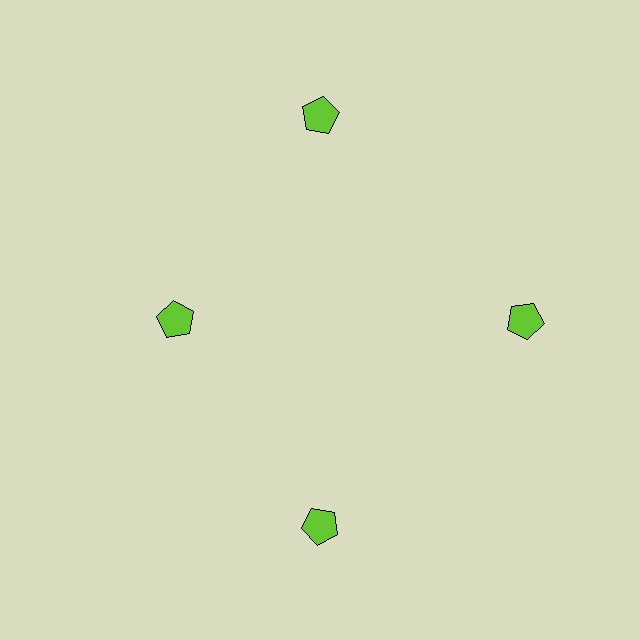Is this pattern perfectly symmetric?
No. The 4 lime pentagons are arranged in a ring, but one element near the 9 o'clock position is pulled inward toward the center, breaking the 4-fold rotational symmetry.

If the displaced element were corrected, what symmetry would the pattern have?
It would have 4-fold rotational symmetry — the pattern would map onto itself every 90 degrees.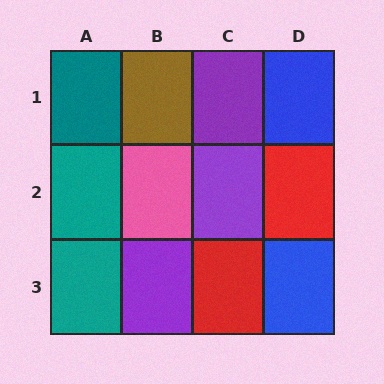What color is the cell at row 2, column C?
Purple.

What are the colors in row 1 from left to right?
Teal, brown, purple, blue.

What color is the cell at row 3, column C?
Red.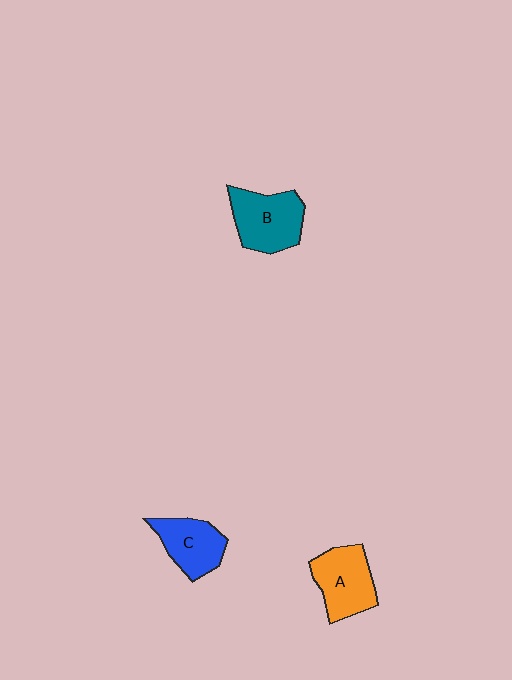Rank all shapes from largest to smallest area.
From largest to smallest: B (teal), A (orange), C (blue).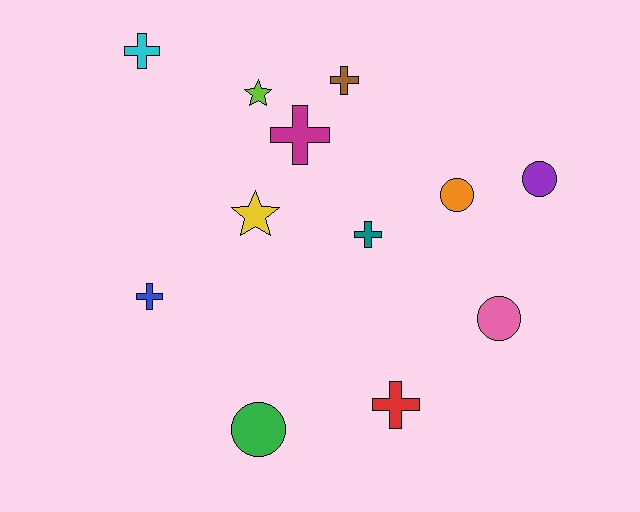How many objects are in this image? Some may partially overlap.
There are 12 objects.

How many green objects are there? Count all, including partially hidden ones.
There is 1 green object.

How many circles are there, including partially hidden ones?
There are 4 circles.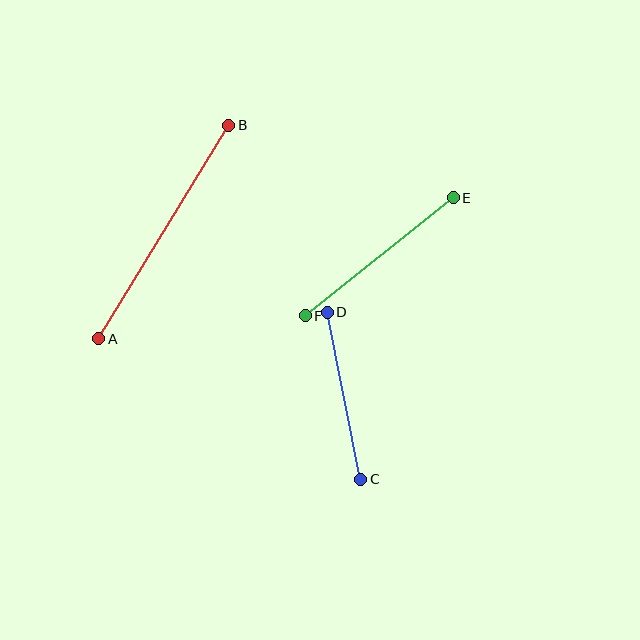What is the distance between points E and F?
The distance is approximately 189 pixels.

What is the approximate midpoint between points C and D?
The midpoint is at approximately (344, 396) pixels.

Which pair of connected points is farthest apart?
Points A and B are farthest apart.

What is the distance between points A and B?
The distance is approximately 250 pixels.